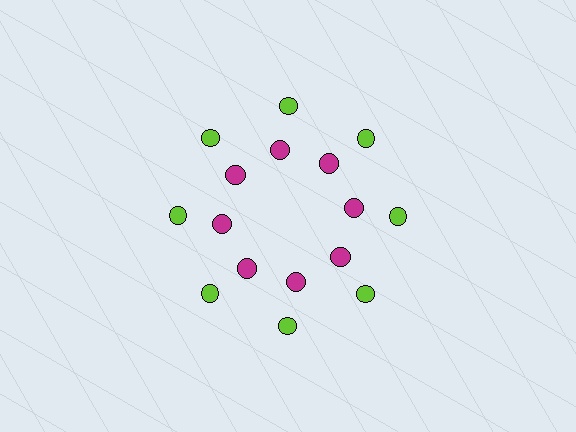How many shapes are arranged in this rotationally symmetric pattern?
There are 16 shapes, arranged in 8 groups of 2.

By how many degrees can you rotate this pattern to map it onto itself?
The pattern maps onto itself every 45 degrees of rotation.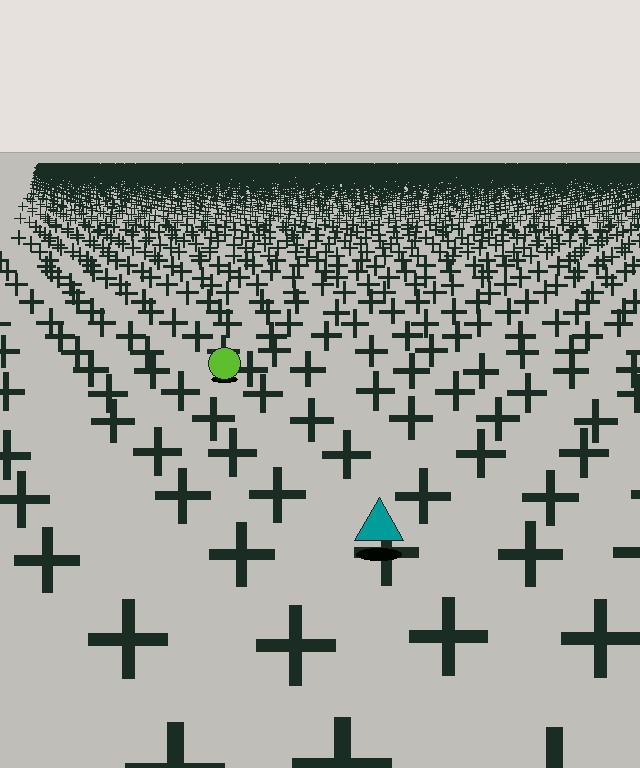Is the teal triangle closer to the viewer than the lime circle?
Yes. The teal triangle is closer — you can tell from the texture gradient: the ground texture is coarser near it.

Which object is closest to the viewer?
The teal triangle is closest. The texture marks near it are larger and more spread out.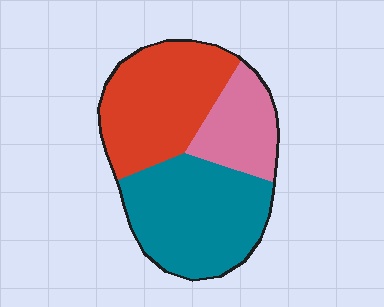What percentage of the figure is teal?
Teal takes up between a third and a half of the figure.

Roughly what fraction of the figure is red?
Red takes up about three eighths (3/8) of the figure.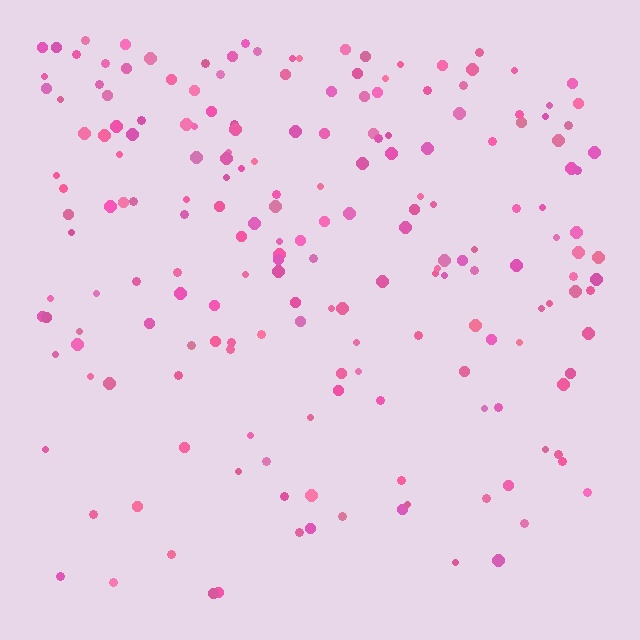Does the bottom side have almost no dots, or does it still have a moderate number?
Still a moderate number, just noticeably fewer than the top.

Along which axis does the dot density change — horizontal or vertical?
Vertical.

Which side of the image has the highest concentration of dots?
The top.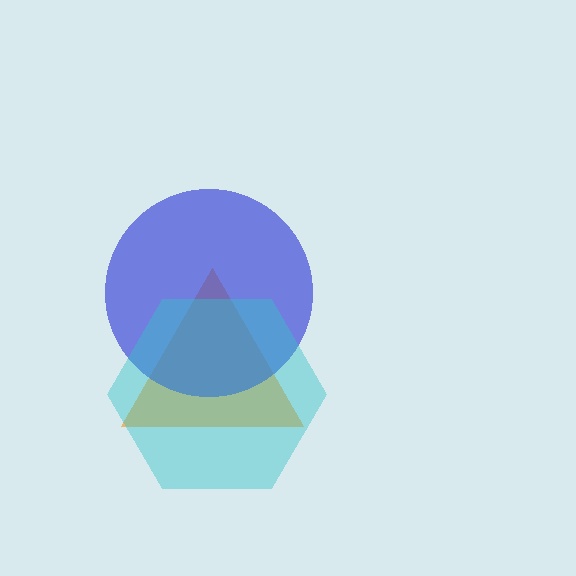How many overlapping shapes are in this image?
There are 3 overlapping shapes in the image.